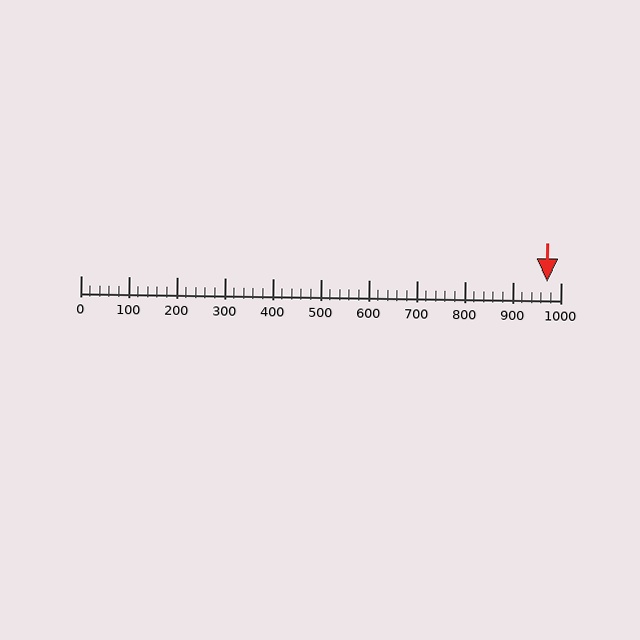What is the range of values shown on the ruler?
The ruler shows values from 0 to 1000.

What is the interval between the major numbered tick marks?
The major tick marks are spaced 100 units apart.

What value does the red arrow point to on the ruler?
The red arrow points to approximately 971.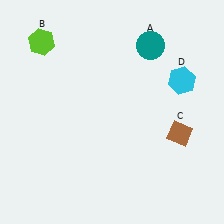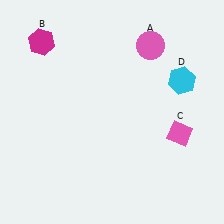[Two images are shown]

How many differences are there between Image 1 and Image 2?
There are 3 differences between the two images.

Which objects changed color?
A changed from teal to pink. B changed from lime to magenta. C changed from brown to pink.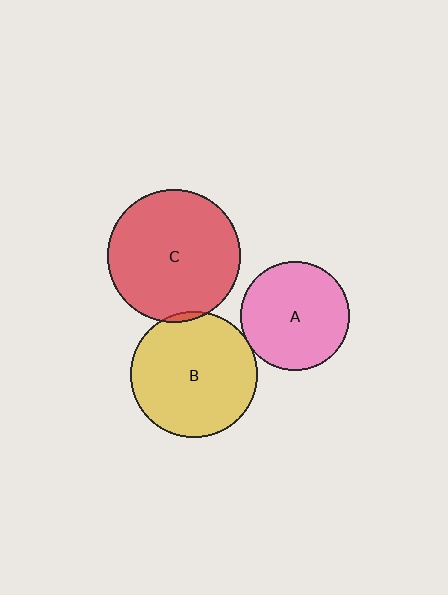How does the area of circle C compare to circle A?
Approximately 1.5 times.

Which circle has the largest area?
Circle C (red).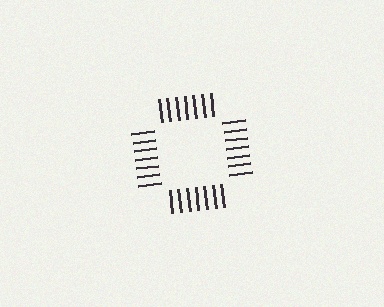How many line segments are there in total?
28 — 7 along each of the 4 edges.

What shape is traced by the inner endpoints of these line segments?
An illusory square — the line segments terminate on its edges but no continuous stroke is drawn.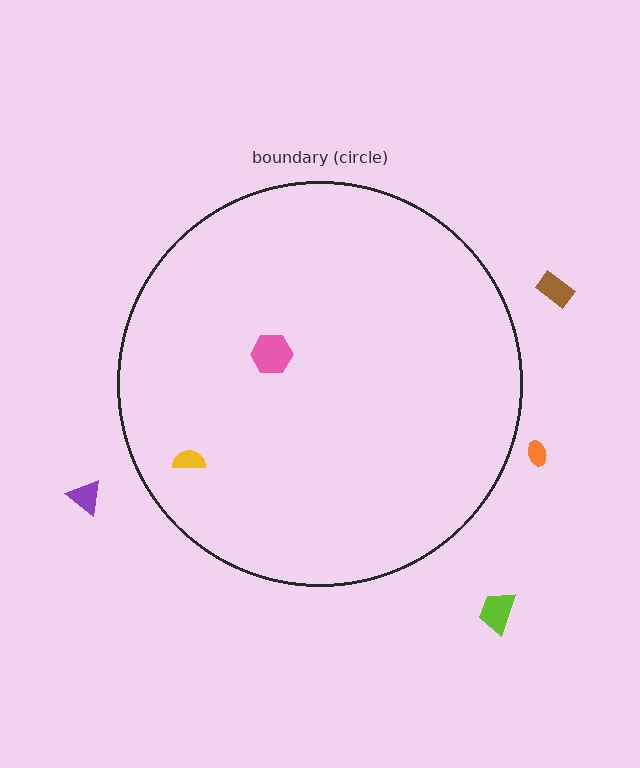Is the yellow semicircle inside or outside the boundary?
Inside.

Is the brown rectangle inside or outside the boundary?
Outside.